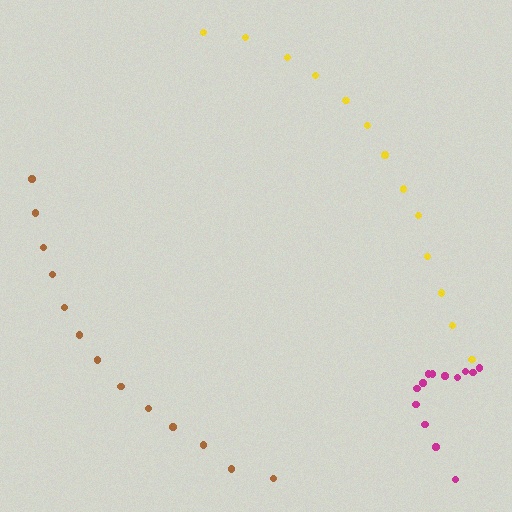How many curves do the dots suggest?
There are 3 distinct paths.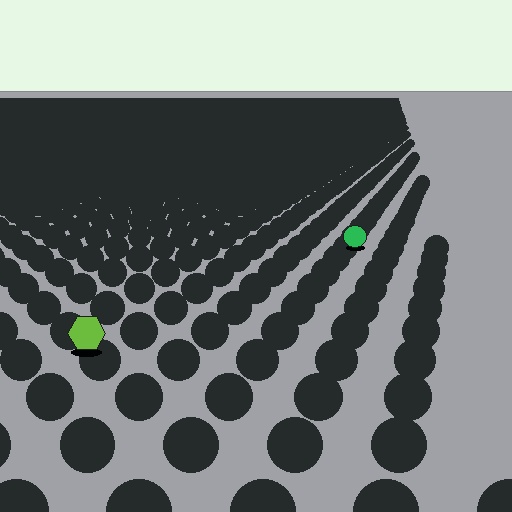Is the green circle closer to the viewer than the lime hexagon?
No. The lime hexagon is closer — you can tell from the texture gradient: the ground texture is coarser near it.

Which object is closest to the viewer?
The lime hexagon is closest. The texture marks near it are larger and more spread out.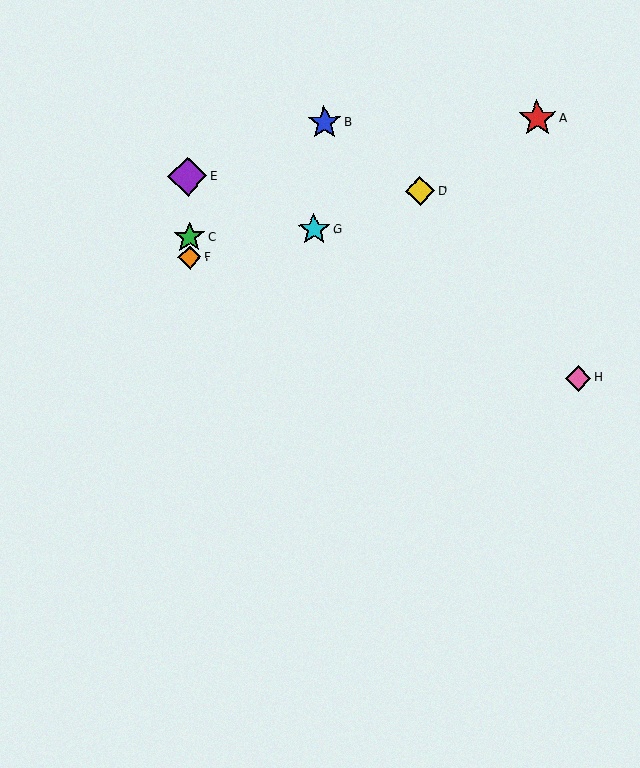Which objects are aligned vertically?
Objects C, E, F are aligned vertically.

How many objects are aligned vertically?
3 objects (C, E, F) are aligned vertically.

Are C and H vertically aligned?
No, C is at x≈189 and H is at x≈578.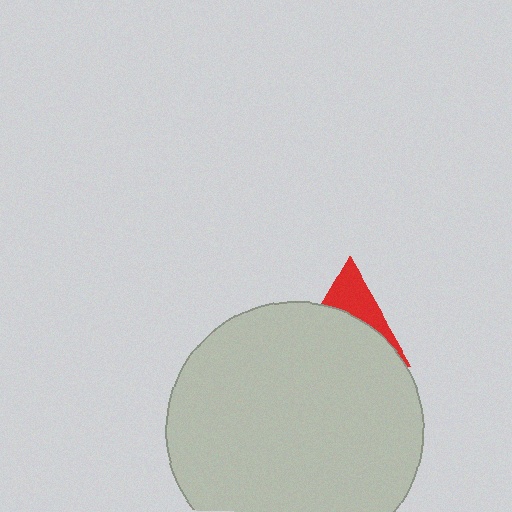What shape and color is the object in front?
The object in front is a light gray circle.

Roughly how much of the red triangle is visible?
A small part of it is visible (roughly 34%).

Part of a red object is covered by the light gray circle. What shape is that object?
It is a triangle.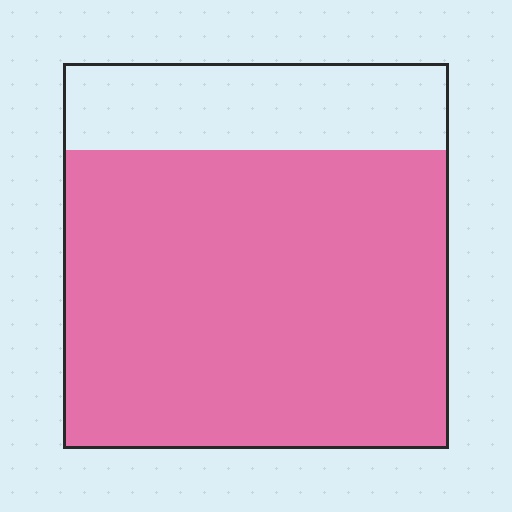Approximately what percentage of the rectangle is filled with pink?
Approximately 75%.